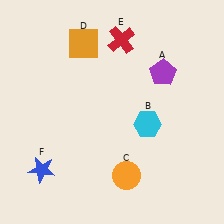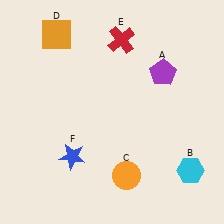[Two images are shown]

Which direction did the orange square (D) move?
The orange square (D) moved left.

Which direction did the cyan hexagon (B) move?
The cyan hexagon (B) moved down.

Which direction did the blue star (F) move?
The blue star (F) moved right.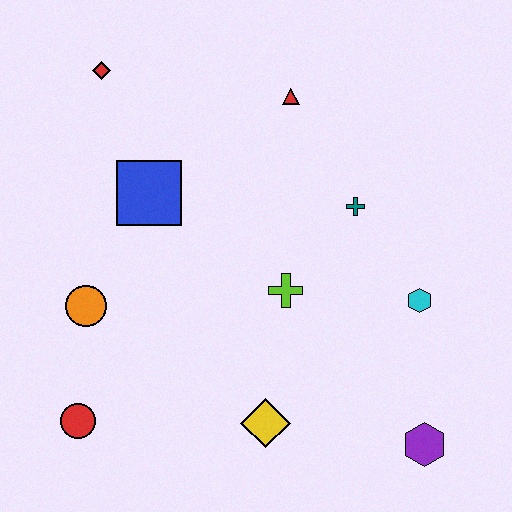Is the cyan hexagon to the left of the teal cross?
No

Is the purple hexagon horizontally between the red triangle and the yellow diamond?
No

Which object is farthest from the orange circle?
The purple hexagon is farthest from the orange circle.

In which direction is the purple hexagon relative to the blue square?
The purple hexagon is to the right of the blue square.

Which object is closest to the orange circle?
The red circle is closest to the orange circle.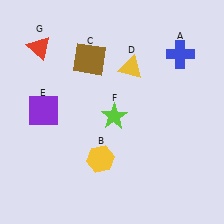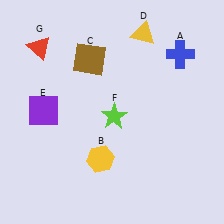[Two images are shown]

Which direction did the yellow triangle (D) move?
The yellow triangle (D) moved up.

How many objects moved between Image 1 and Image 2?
1 object moved between the two images.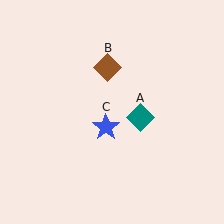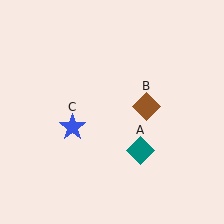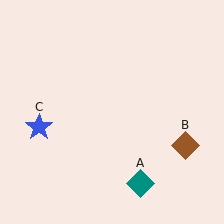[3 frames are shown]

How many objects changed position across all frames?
3 objects changed position: teal diamond (object A), brown diamond (object B), blue star (object C).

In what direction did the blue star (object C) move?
The blue star (object C) moved left.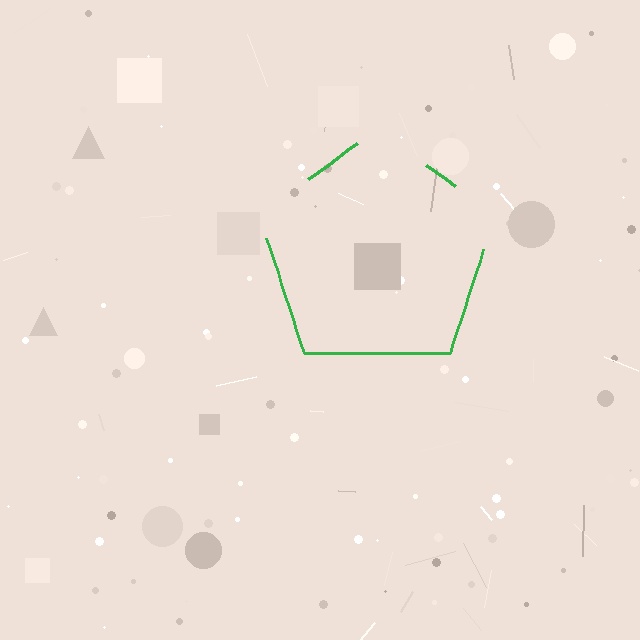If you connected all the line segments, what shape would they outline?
They would outline a pentagon.